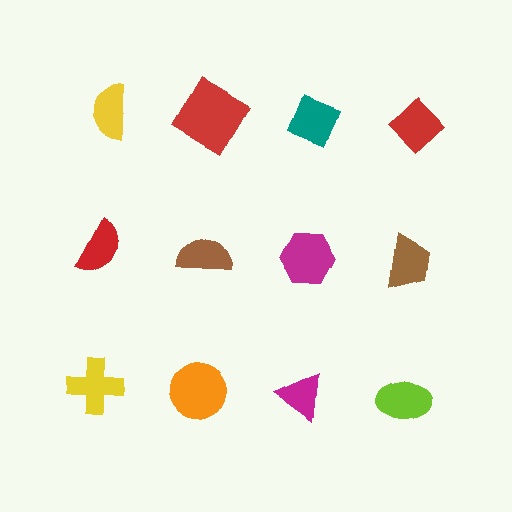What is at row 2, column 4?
A brown trapezoid.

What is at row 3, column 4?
A lime ellipse.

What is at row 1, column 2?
A red diamond.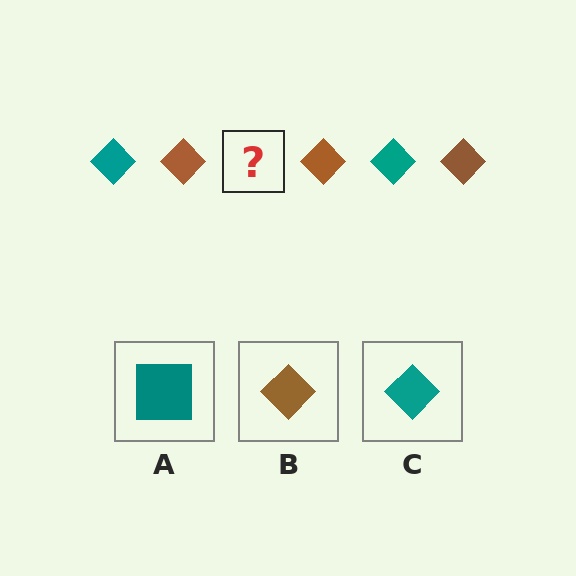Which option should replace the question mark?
Option C.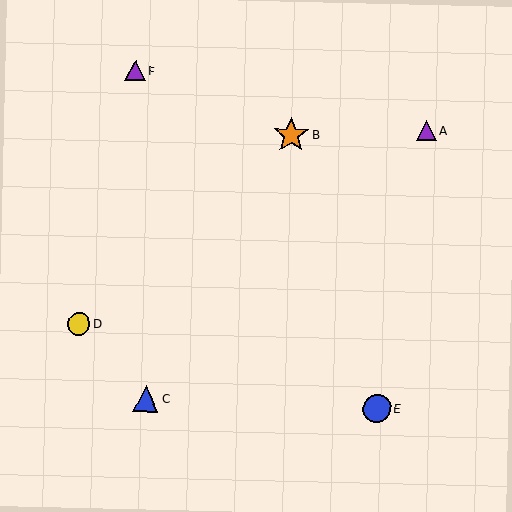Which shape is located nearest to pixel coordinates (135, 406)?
The blue triangle (labeled C) at (146, 399) is nearest to that location.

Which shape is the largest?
The orange star (labeled B) is the largest.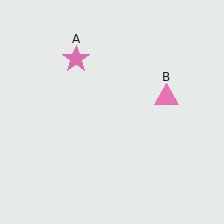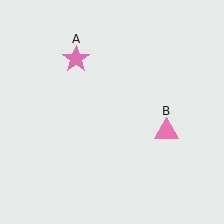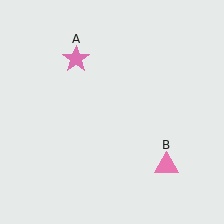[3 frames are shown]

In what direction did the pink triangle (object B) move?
The pink triangle (object B) moved down.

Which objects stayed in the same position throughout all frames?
Pink star (object A) remained stationary.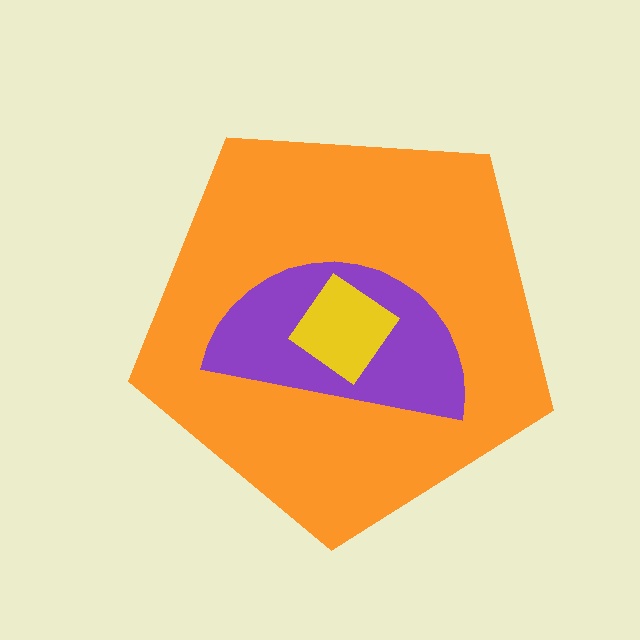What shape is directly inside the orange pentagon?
The purple semicircle.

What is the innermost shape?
The yellow diamond.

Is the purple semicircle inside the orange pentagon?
Yes.